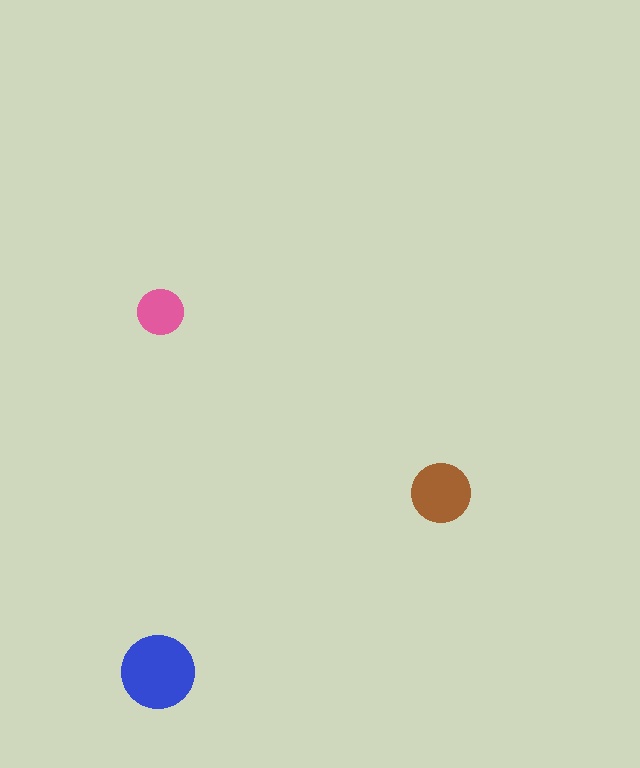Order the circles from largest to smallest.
the blue one, the brown one, the pink one.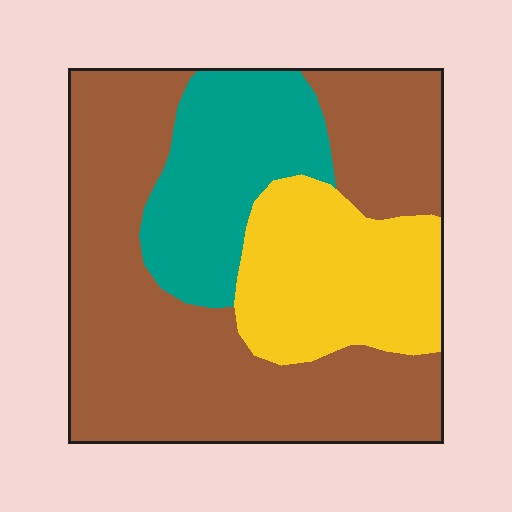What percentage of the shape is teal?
Teal takes up between a sixth and a third of the shape.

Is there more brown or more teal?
Brown.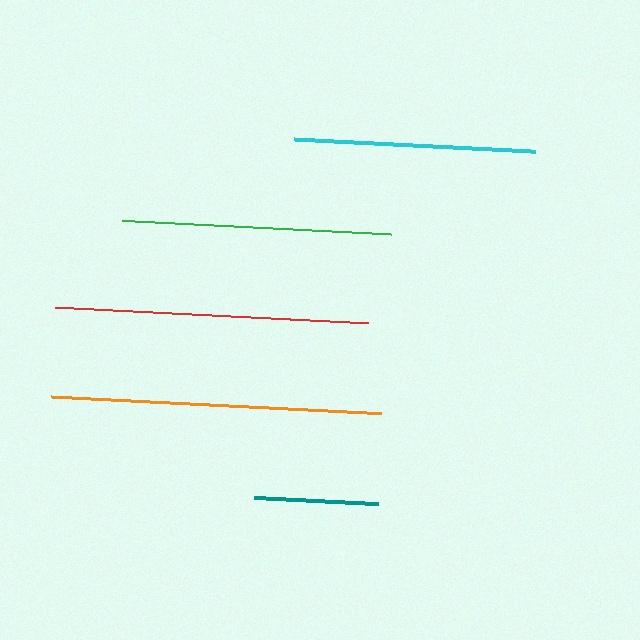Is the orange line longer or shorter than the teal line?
The orange line is longer than the teal line.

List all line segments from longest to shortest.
From longest to shortest: orange, red, green, cyan, teal.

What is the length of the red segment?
The red segment is approximately 313 pixels long.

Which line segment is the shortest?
The teal line is the shortest at approximately 124 pixels.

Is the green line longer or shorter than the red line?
The red line is longer than the green line.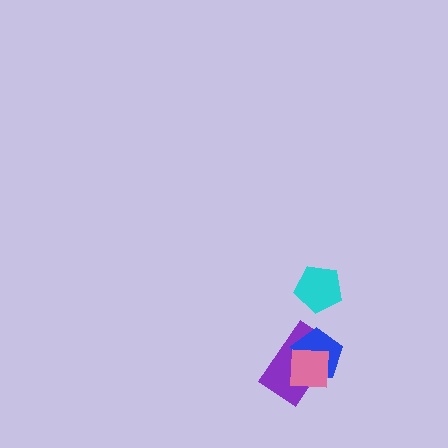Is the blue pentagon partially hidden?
Yes, it is partially covered by another shape.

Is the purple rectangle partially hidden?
Yes, it is partially covered by another shape.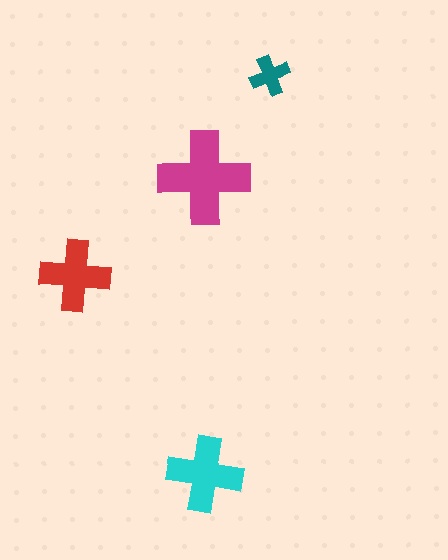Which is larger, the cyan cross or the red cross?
The cyan one.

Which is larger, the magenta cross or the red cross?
The magenta one.